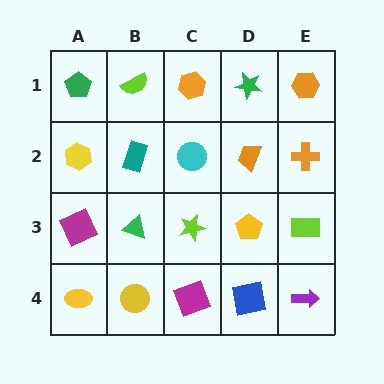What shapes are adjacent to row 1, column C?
A cyan circle (row 2, column C), a lime semicircle (row 1, column B), a green star (row 1, column D).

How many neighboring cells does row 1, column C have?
3.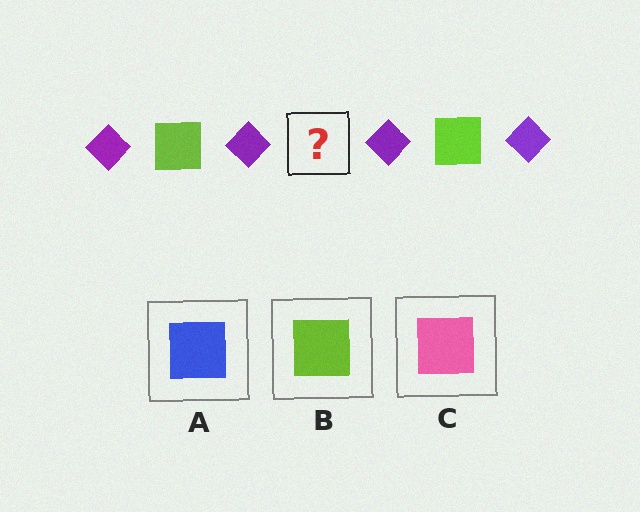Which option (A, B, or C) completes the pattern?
B.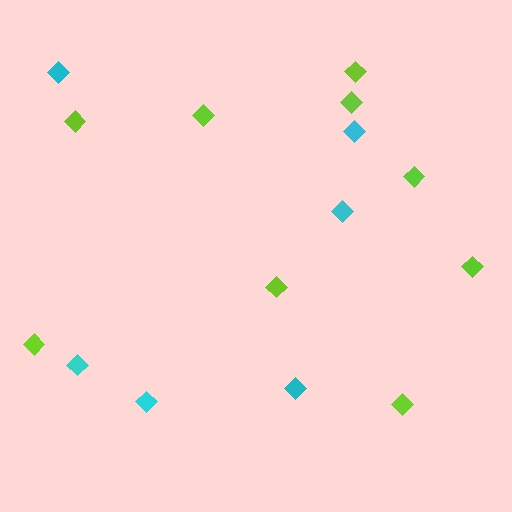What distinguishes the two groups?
There are 2 groups: one group of cyan diamonds (6) and one group of lime diamonds (9).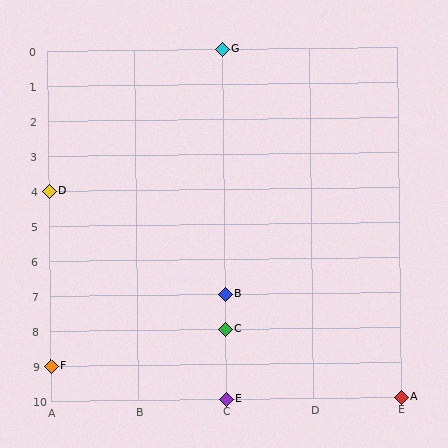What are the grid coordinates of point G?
Point G is at grid coordinates (C, 0).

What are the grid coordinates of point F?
Point F is at grid coordinates (A, 9).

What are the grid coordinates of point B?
Point B is at grid coordinates (C, 7).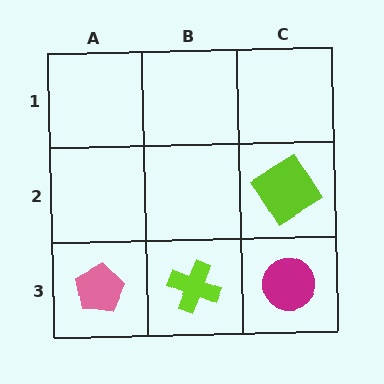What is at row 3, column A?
A pink pentagon.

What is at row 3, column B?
A lime cross.